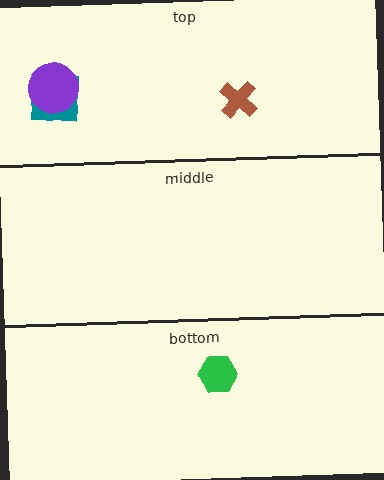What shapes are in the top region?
The teal square, the brown cross, the purple circle.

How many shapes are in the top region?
3.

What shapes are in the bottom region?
The green hexagon.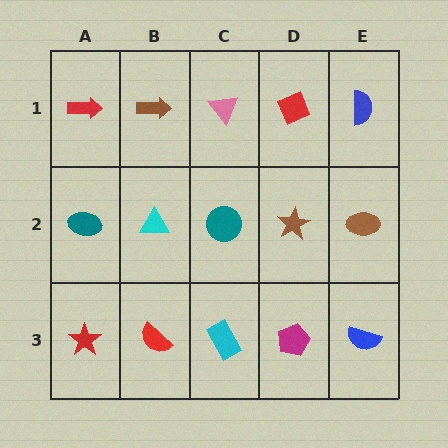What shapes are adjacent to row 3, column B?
A cyan triangle (row 2, column B), a red star (row 3, column A), a cyan rectangle (row 3, column C).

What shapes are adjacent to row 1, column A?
A teal ellipse (row 2, column A), a brown arrow (row 1, column B).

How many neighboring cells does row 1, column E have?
2.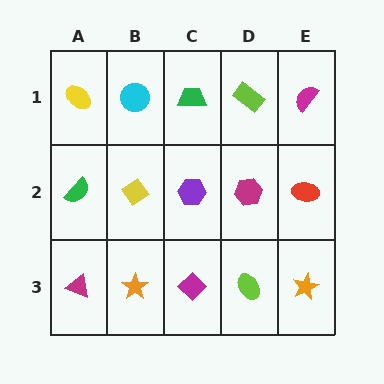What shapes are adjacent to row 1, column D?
A magenta hexagon (row 2, column D), a green trapezoid (row 1, column C), a magenta semicircle (row 1, column E).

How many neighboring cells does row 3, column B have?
3.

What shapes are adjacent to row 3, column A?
A green semicircle (row 2, column A), an orange star (row 3, column B).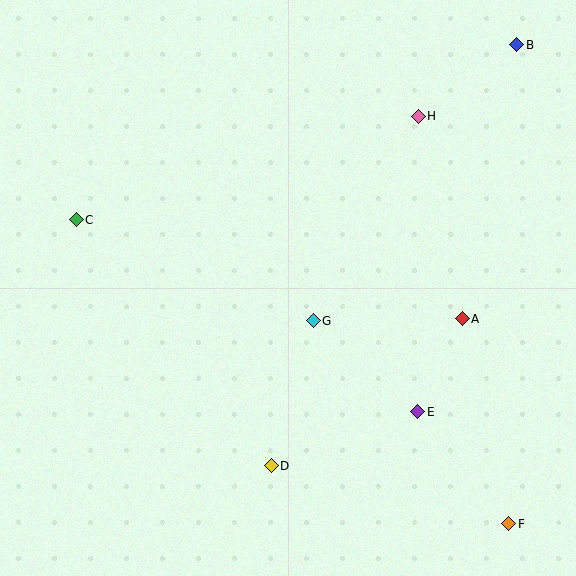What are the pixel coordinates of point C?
Point C is at (76, 220).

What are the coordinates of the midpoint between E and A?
The midpoint between E and A is at (440, 365).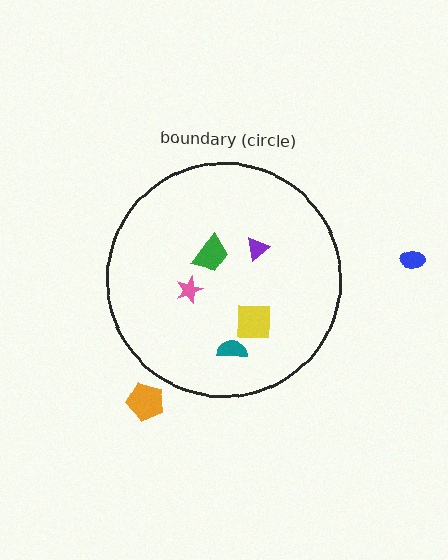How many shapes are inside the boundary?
5 inside, 2 outside.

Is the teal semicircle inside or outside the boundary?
Inside.